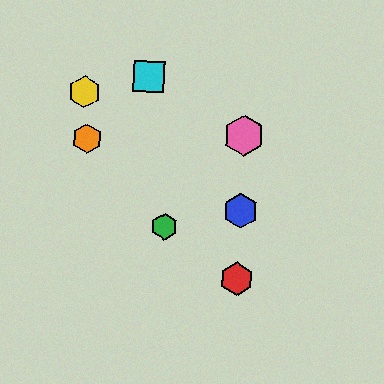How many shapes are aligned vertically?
4 shapes (the red hexagon, the blue hexagon, the purple hexagon, the pink hexagon) are aligned vertically.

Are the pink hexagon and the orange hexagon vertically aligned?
No, the pink hexagon is at x≈244 and the orange hexagon is at x≈87.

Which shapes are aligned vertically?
The red hexagon, the blue hexagon, the purple hexagon, the pink hexagon are aligned vertically.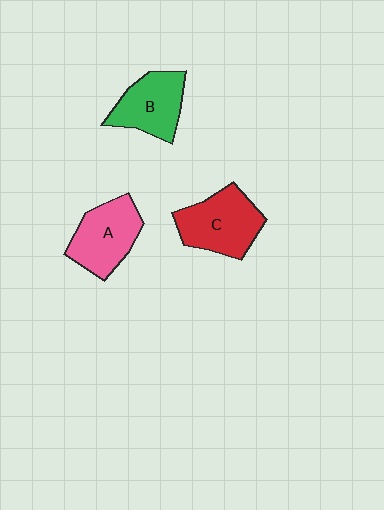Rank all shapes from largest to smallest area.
From largest to smallest: C (red), A (pink), B (green).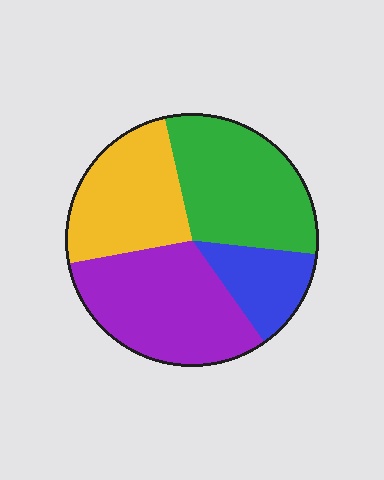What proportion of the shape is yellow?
Yellow takes up less than a quarter of the shape.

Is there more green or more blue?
Green.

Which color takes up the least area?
Blue, at roughly 15%.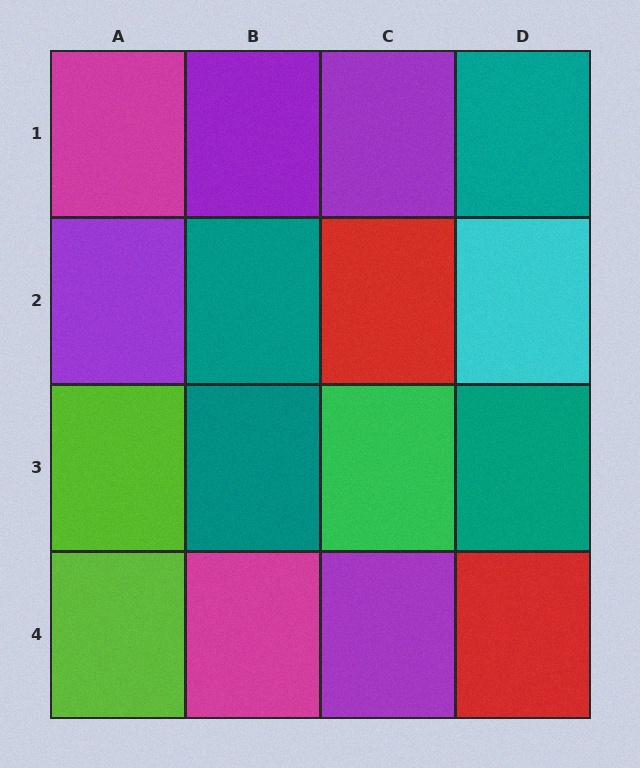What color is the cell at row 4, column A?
Lime.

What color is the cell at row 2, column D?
Cyan.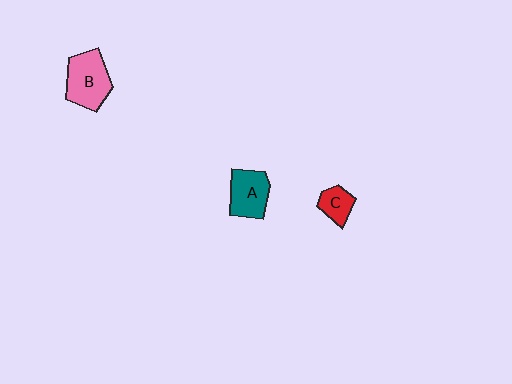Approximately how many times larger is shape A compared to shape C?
Approximately 1.7 times.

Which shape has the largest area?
Shape B (pink).